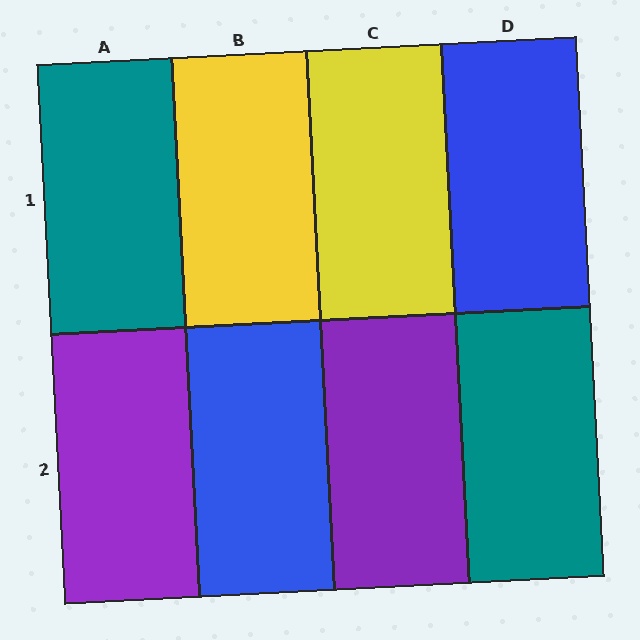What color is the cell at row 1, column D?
Blue.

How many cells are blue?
2 cells are blue.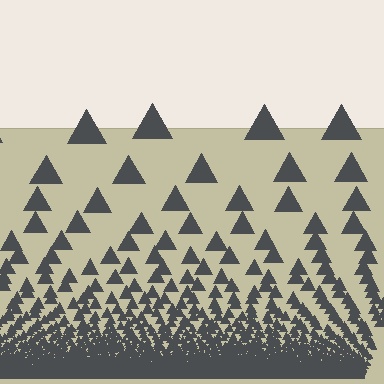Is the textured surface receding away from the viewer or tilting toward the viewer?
The surface appears to tilt toward the viewer. Texture elements get larger and sparser toward the top.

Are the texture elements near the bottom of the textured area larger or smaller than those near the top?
Smaller. The gradient is inverted — elements near the bottom are smaller and denser.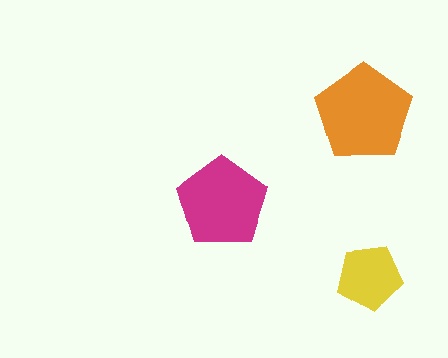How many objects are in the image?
There are 3 objects in the image.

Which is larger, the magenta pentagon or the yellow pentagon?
The magenta one.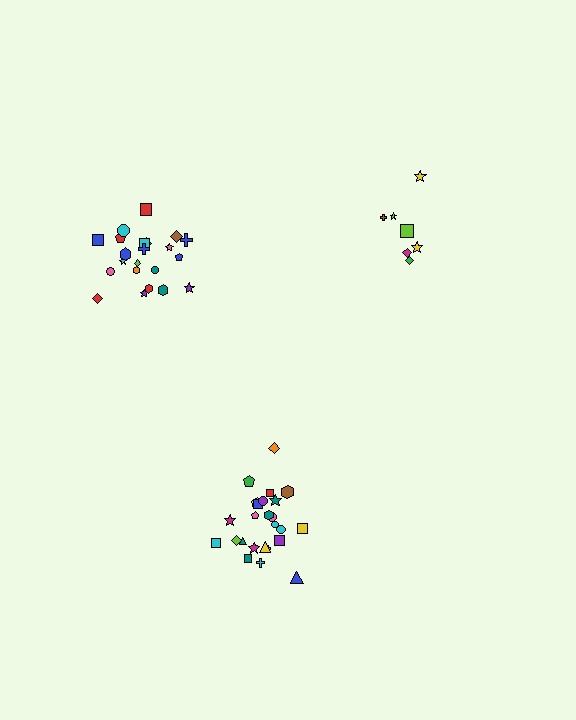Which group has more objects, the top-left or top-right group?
The top-left group.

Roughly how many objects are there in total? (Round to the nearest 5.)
Roughly 55 objects in total.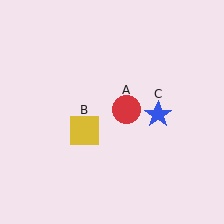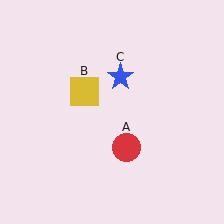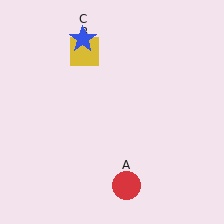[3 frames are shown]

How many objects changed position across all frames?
3 objects changed position: red circle (object A), yellow square (object B), blue star (object C).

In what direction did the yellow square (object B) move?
The yellow square (object B) moved up.